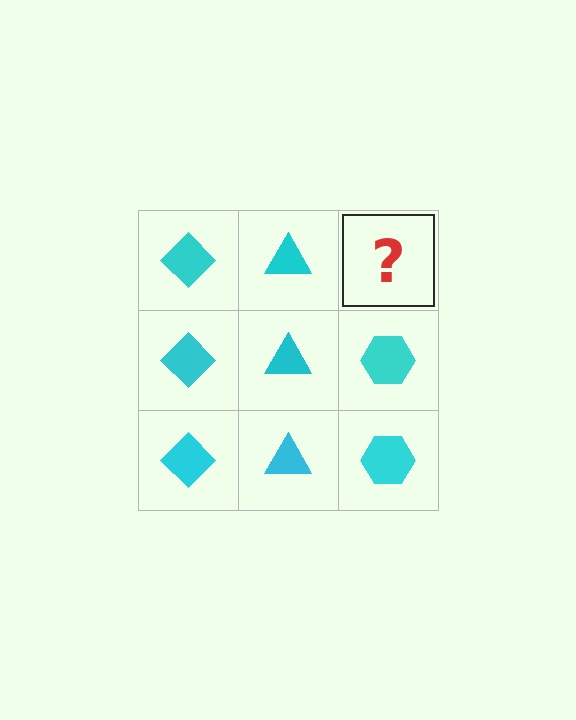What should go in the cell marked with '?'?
The missing cell should contain a cyan hexagon.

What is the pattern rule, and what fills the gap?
The rule is that each column has a consistent shape. The gap should be filled with a cyan hexagon.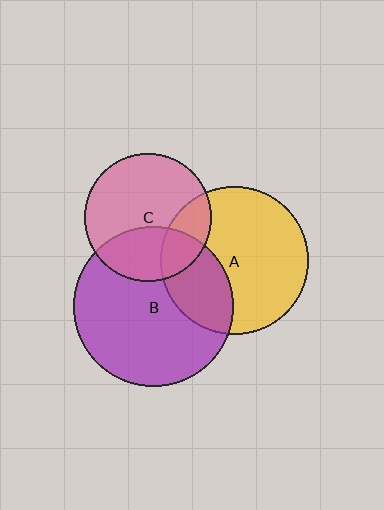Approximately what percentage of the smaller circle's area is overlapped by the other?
Approximately 20%.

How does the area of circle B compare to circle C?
Approximately 1.6 times.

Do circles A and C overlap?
Yes.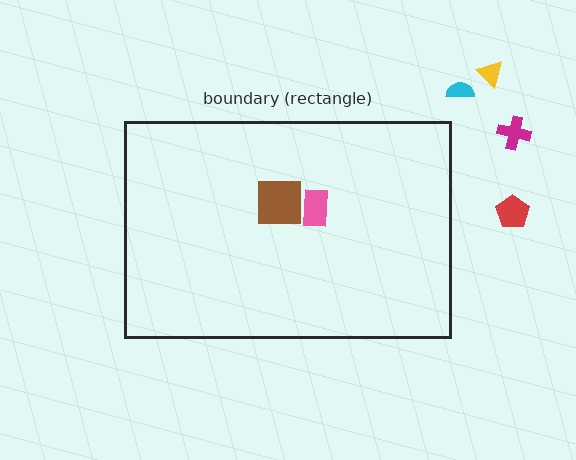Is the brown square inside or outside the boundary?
Inside.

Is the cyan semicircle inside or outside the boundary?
Outside.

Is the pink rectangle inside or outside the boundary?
Inside.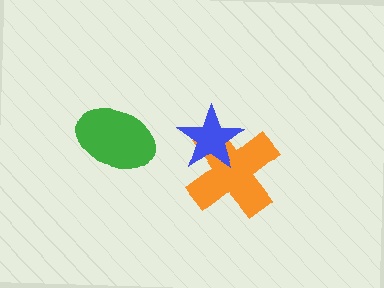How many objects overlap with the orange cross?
1 object overlaps with the orange cross.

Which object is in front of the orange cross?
The blue star is in front of the orange cross.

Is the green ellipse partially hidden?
No, no other shape covers it.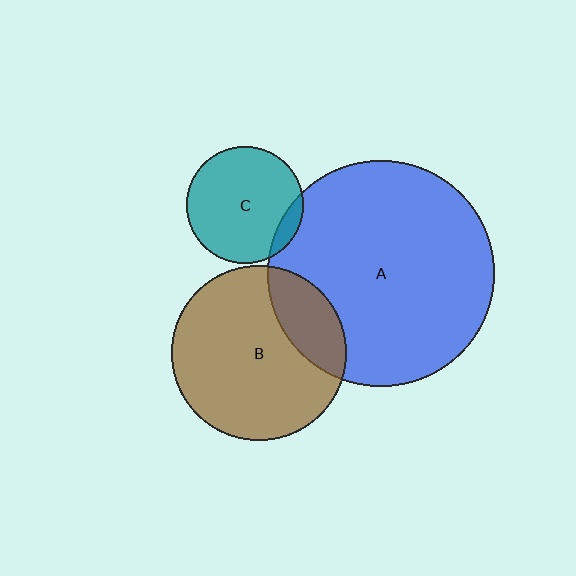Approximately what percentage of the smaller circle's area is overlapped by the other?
Approximately 20%.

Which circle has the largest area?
Circle A (blue).